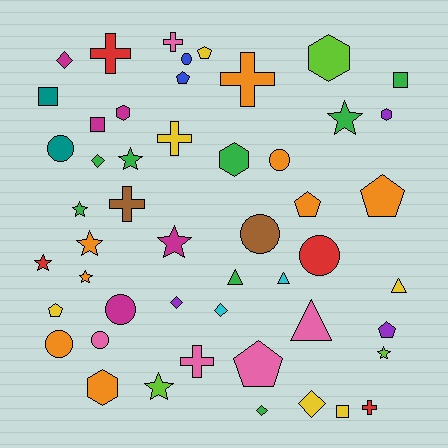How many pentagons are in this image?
There are 7 pentagons.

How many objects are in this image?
There are 50 objects.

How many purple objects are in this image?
There are 3 purple objects.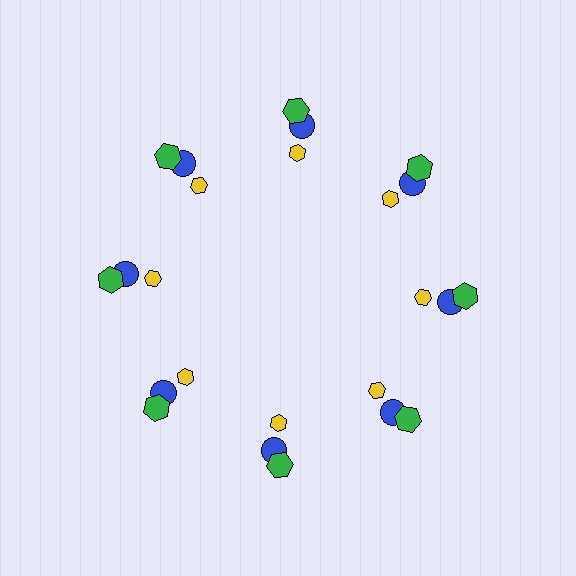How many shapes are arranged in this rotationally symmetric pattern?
There are 24 shapes, arranged in 8 groups of 3.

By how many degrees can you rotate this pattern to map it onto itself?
The pattern maps onto itself every 45 degrees of rotation.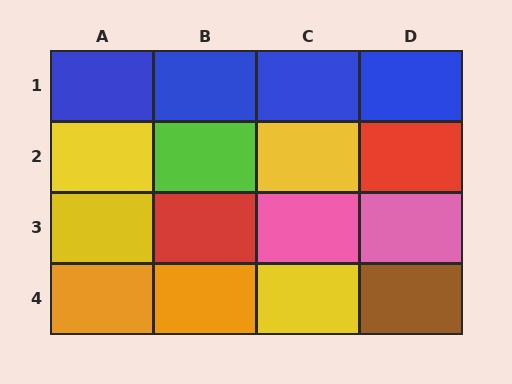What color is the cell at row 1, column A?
Blue.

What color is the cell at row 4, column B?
Orange.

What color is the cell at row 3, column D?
Pink.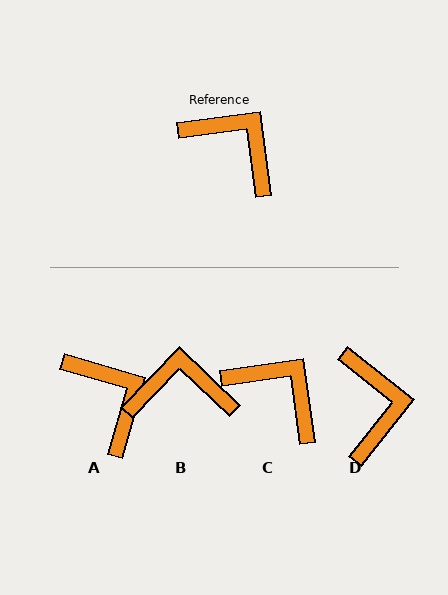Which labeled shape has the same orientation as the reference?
C.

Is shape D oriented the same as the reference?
No, it is off by about 46 degrees.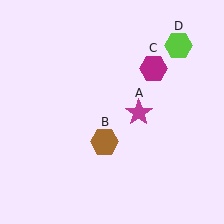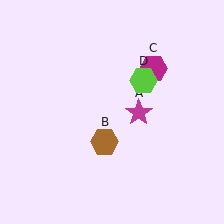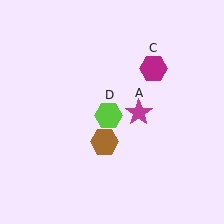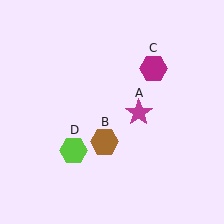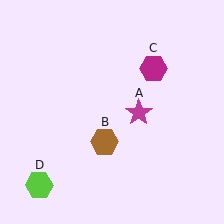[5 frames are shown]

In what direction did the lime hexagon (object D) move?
The lime hexagon (object D) moved down and to the left.